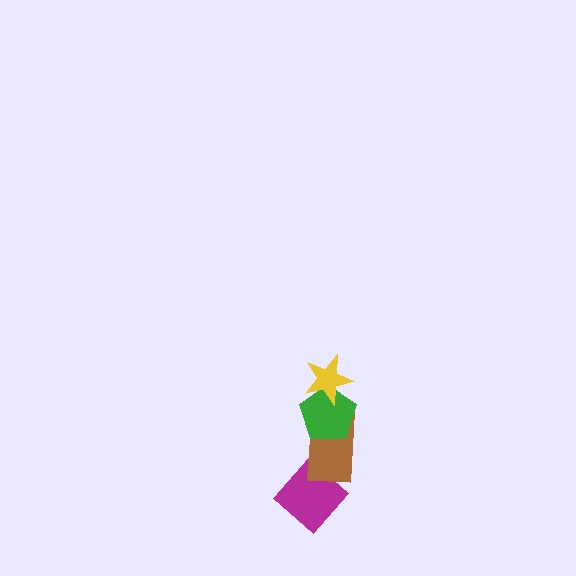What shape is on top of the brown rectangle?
The green pentagon is on top of the brown rectangle.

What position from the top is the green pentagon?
The green pentagon is 2nd from the top.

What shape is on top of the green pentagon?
The yellow star is on top of the green pentagon.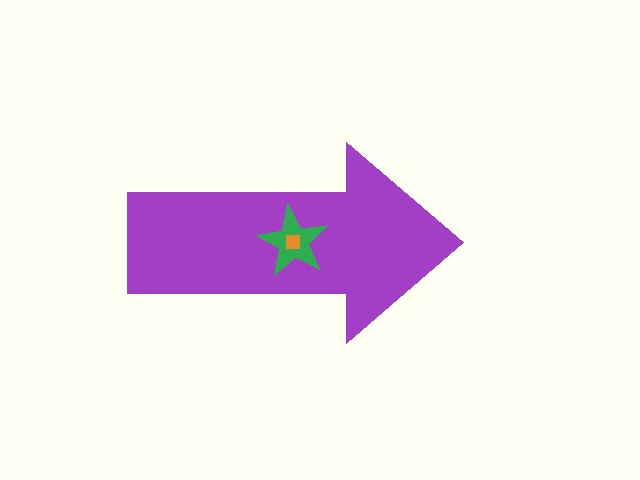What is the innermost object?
The orange square.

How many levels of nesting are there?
3.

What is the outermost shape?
The purple arrow.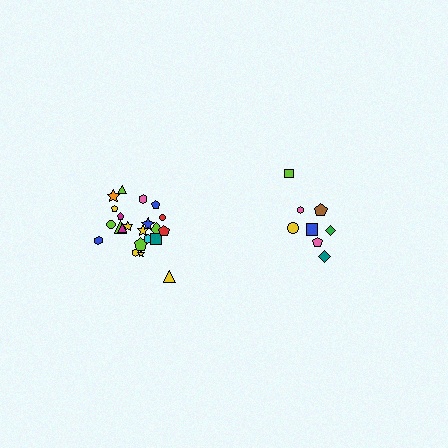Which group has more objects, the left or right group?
The left group.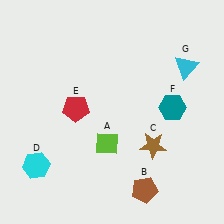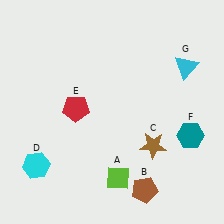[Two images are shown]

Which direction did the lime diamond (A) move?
The lime diamond (A) moved down.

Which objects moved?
The objects that moved are: the lime diamond (A), the teal hexagon (F).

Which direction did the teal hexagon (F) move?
The teal hexagon (F) moved down.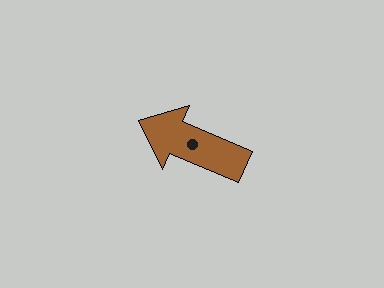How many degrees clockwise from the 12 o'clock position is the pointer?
Approximately 293 degrees.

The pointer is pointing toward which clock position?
Roughly 10 o'clock.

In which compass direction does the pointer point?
Northwest.